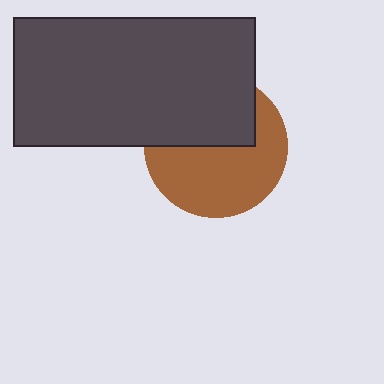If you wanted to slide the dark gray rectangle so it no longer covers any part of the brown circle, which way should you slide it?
Slide it up — that is the most direct way to separate the two shapes.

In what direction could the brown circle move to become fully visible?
The brown circle could move down. That would shift it out from behind the dark gray rectangle entirely.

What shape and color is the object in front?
The object in front is a dark gray rectangle.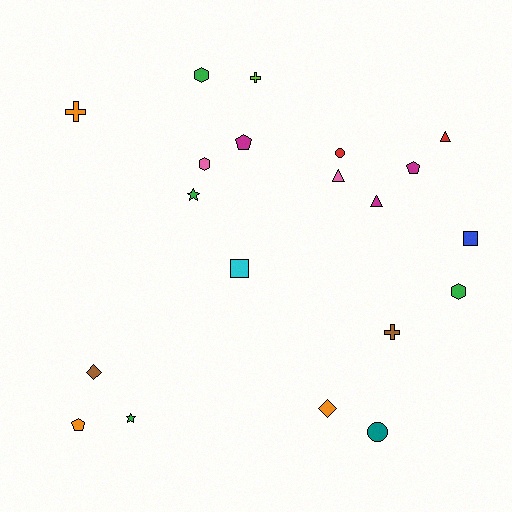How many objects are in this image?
There are 20 objects.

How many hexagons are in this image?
There are 3 hexagons.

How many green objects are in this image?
There are 4 green objects.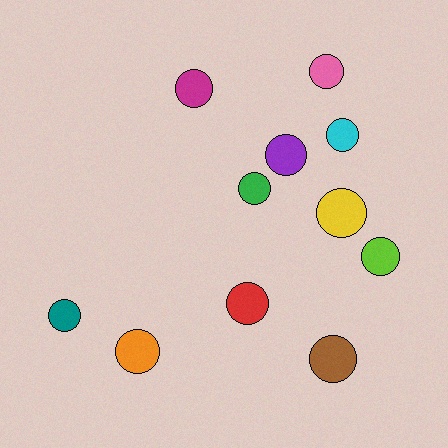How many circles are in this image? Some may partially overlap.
There are 11 circles.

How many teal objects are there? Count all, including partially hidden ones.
There is 1 teal object.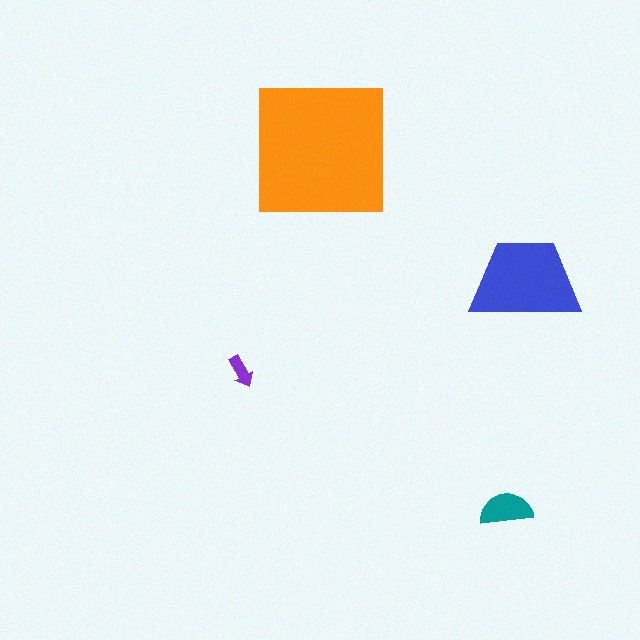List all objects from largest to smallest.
The orange square, the blue trapezoid, the teal semicircle, the purple arrow.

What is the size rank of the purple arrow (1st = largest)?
4th.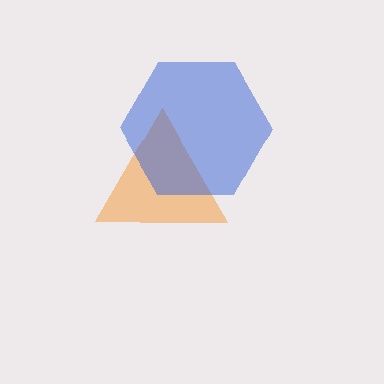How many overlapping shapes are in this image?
There are 2 overlapping shapes in the image.